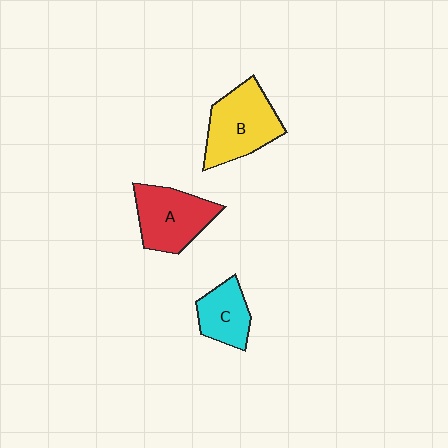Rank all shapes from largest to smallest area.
From largest to smallest: B (yellow), A (red), C (cyan).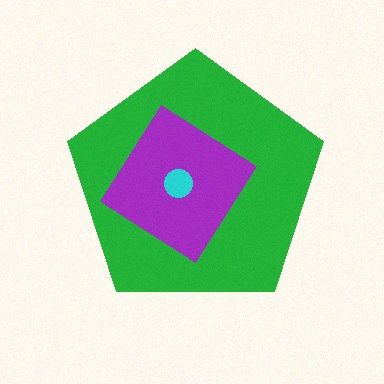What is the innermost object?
The cyan circle.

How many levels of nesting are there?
3.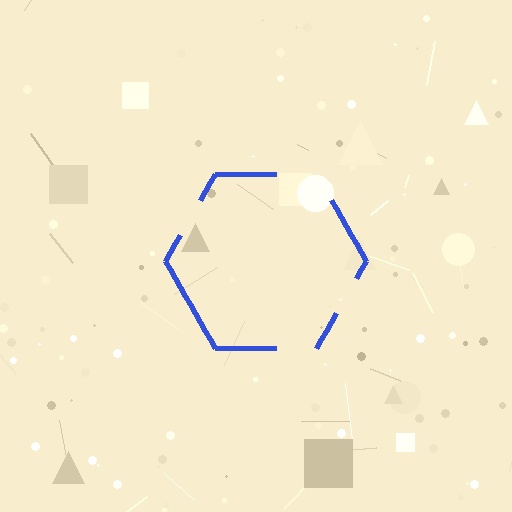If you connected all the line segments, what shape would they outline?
They would outline a hexagon.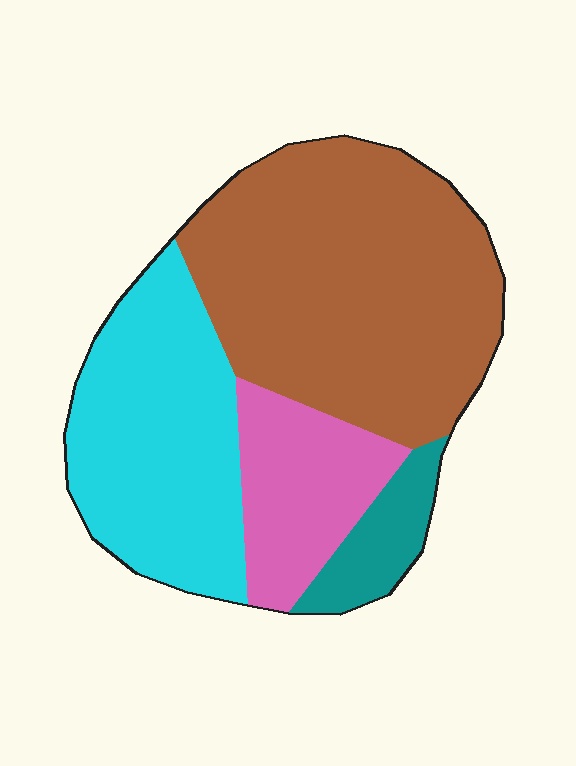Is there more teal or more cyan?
Cyan.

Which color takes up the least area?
Teal, at roughly 10%.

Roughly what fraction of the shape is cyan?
Cyan covers 30% of the shape.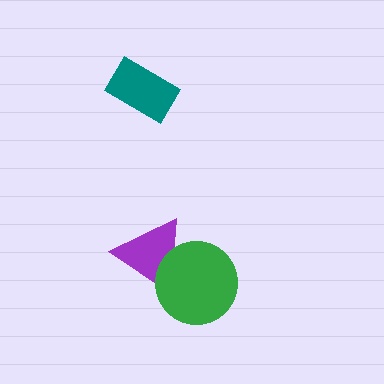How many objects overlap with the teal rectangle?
0 objects overlap with the teal rectangle.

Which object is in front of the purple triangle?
The green circle is in front of the purple triangle.